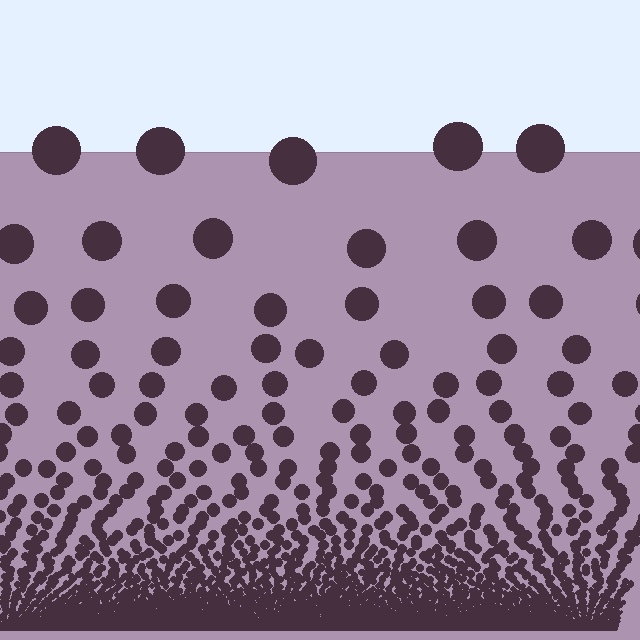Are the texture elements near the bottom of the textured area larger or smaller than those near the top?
Smaller. The gradient is inverted — elements near the bottom are smaller and denser.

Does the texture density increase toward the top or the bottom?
Density increases toward the bottom.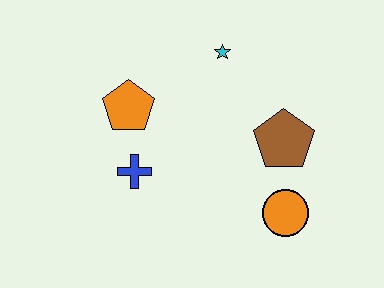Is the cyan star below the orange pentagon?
No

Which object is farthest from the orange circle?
The orange pentagon is farthest from the orange circle.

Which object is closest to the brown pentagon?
The orange circle is closest to the brown pentagon.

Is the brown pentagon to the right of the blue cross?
Yes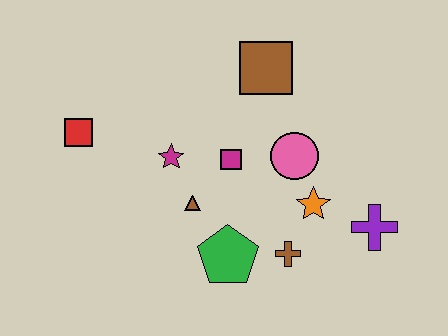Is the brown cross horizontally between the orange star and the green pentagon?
Yes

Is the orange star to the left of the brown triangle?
No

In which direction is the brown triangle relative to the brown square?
The brown triangle is below the brown square.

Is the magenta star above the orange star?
Yes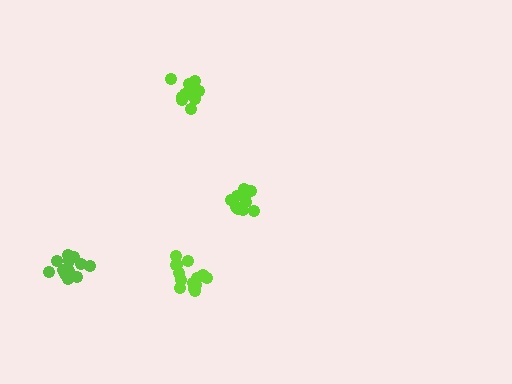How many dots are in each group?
Group 1: 15 dots, Group 2: 15 dots, Group 3: 10 dots, Group 4: 12 dots (52 total).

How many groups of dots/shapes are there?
There are 4 groups.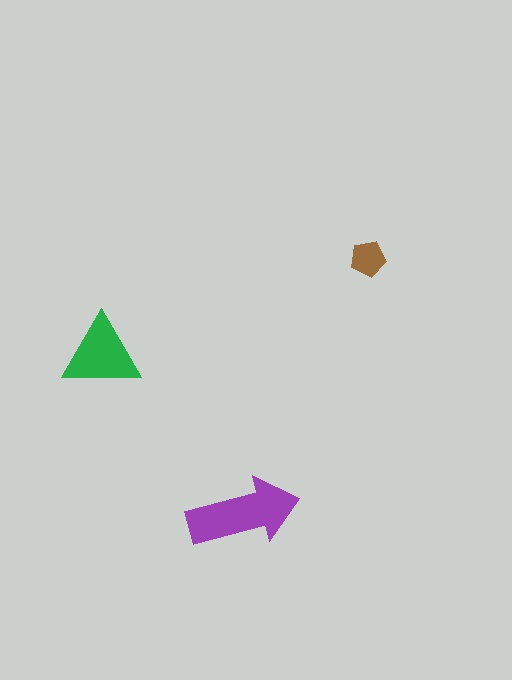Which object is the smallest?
The brown pentagon.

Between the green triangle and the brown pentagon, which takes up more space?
The green triangle.